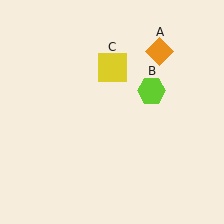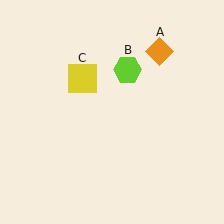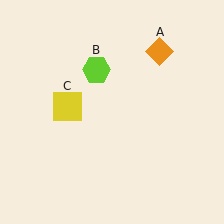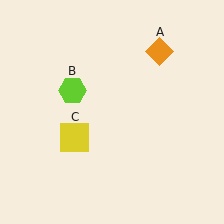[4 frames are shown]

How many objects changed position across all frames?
2 objects changed position: lime hexagon (object B), yellow square (object C).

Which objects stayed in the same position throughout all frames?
Orange diamond (object A) remained stationary.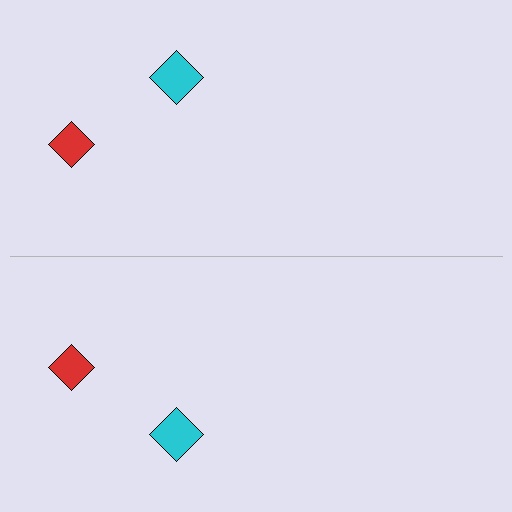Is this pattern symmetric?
Yes, this pattern has bilateral (reflection) symmetry.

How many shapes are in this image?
There are 4 shapes in this image.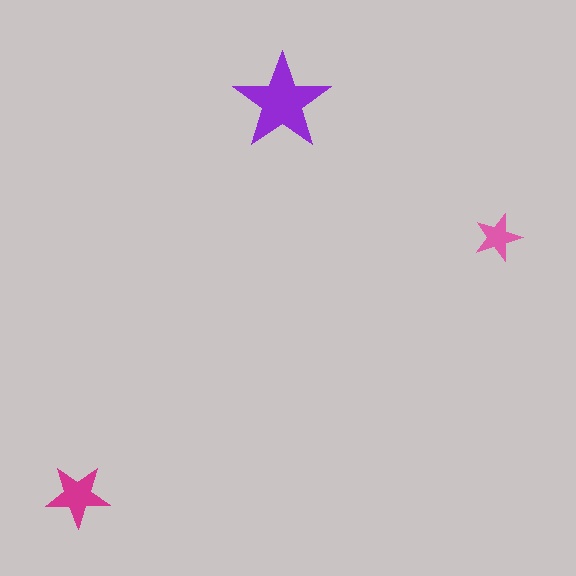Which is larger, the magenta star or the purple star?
The purple one.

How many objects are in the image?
There are 3 objects in the image.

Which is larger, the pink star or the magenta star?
The magenta one.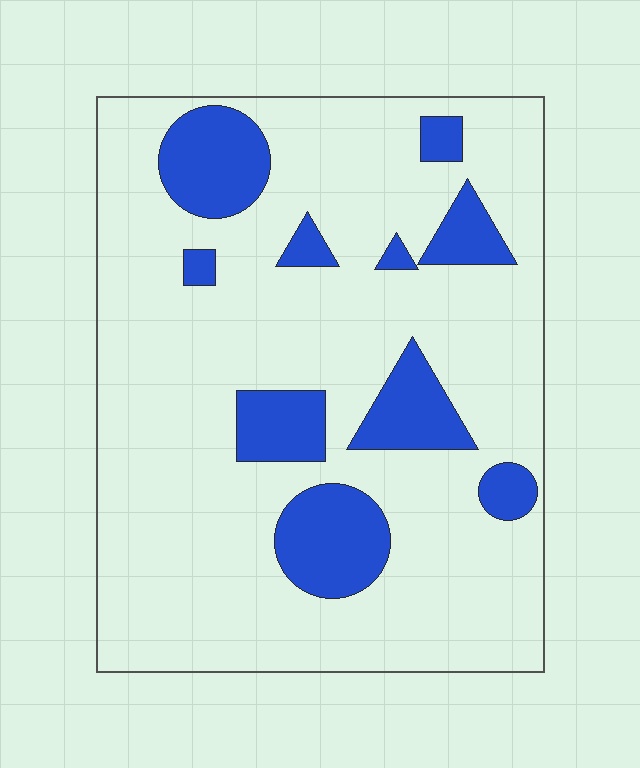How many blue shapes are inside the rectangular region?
10.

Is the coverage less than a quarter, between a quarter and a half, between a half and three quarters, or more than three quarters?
Less than a quarter.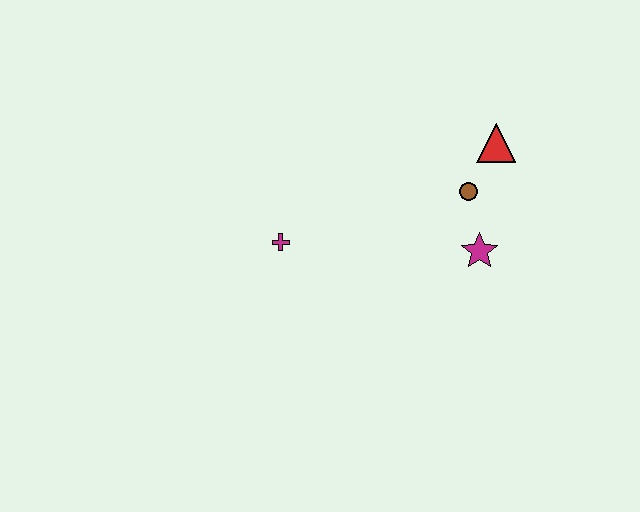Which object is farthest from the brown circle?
The magenta cross is farthest from the brown circle.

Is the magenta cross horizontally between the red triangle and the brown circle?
No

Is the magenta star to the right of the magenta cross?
Yes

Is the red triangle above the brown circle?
Yes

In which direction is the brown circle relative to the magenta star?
The brown circle is above the magenta star.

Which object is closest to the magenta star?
The brown circle is closest to the magenta star.